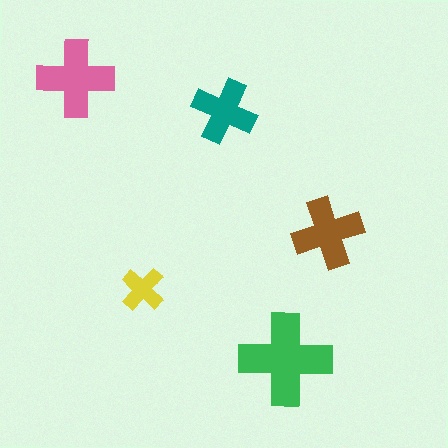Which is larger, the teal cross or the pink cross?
The pink one.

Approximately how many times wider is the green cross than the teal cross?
About 1.5 times wider.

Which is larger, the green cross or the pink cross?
The green one.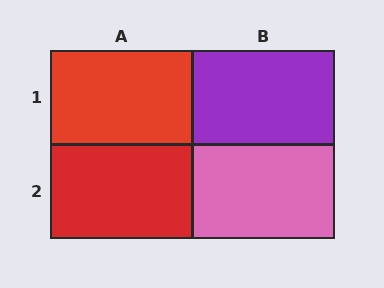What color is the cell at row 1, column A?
Red.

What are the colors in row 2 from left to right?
Red, pink.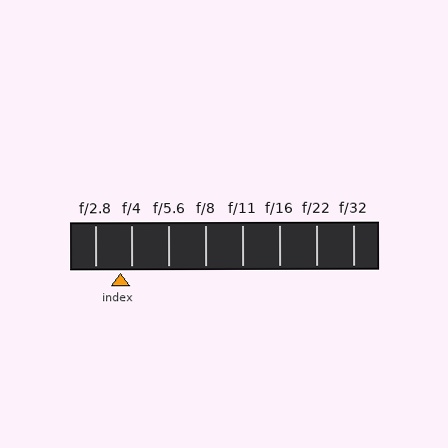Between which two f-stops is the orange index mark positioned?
The index mark is between f/2.8 and f/4.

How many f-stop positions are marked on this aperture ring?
There are 8 f-stop positions marked.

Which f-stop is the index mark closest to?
The index mark is closest to f/4.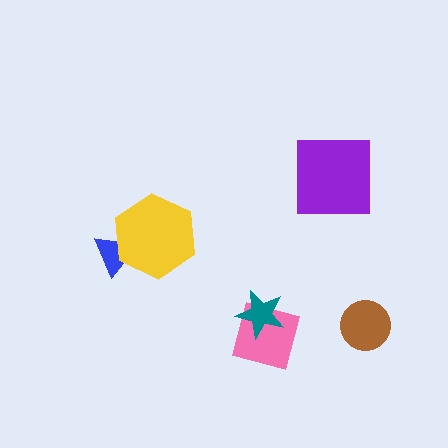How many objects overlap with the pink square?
1 object overlaps with the pink square.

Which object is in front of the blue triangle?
The yellow hexagon is in front of the blue triangle.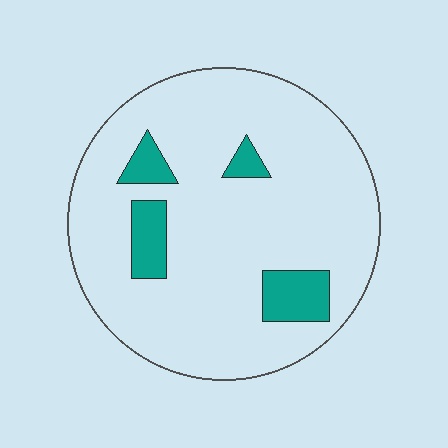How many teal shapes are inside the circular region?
4.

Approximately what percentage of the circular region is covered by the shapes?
Approximately 10%.